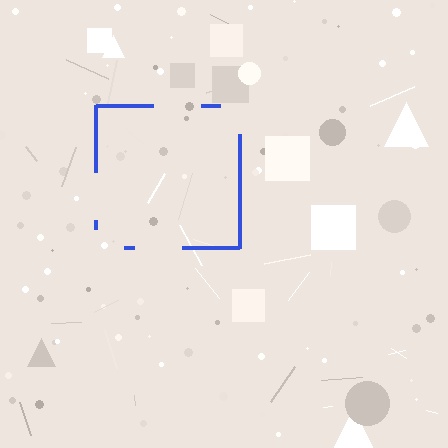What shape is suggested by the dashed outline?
The dashed outline suggests a square.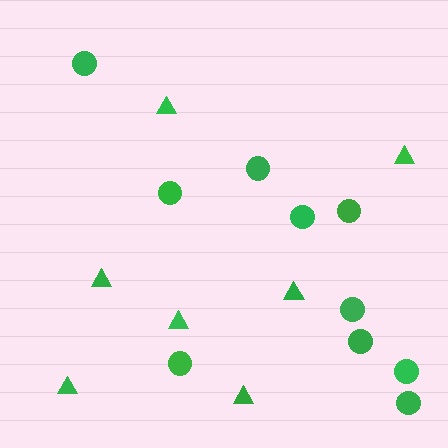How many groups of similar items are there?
There are 2 groups: one group of triangles (7) and one group of circles (10).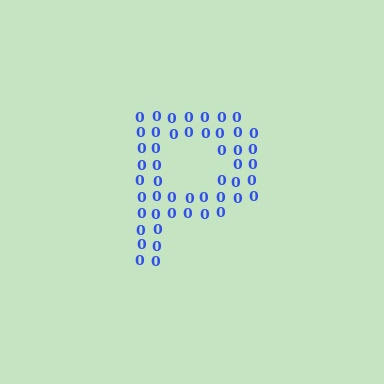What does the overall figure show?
The overall figure shows the letter P.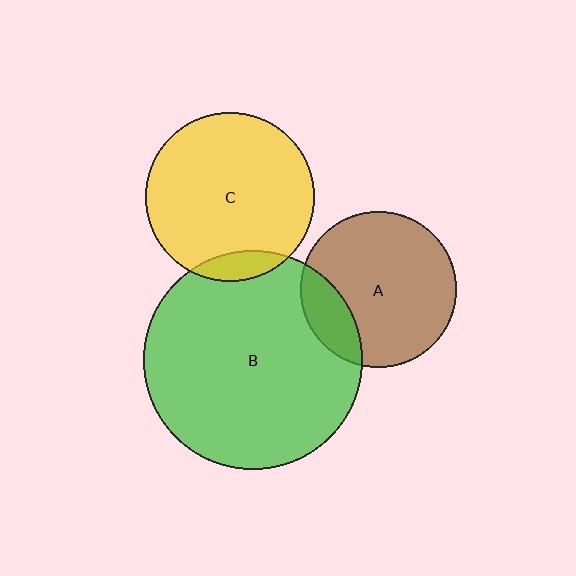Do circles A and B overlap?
Yes.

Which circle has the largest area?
Circle B (green).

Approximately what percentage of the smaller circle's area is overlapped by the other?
Approximately 20%.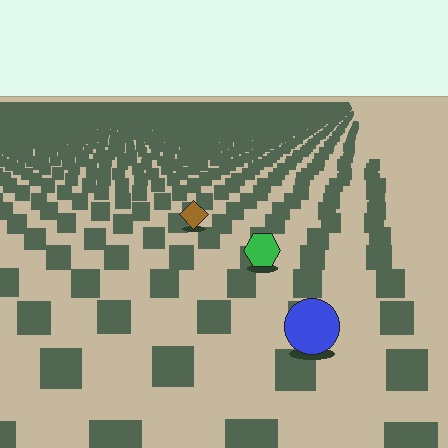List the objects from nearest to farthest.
From nearest to farthest: the blue circle, the green hexagon, the brown diamond.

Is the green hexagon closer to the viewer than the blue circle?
No. The blue circle is closer — you can tell from the texture gradient: the ground texture is coarser near it.